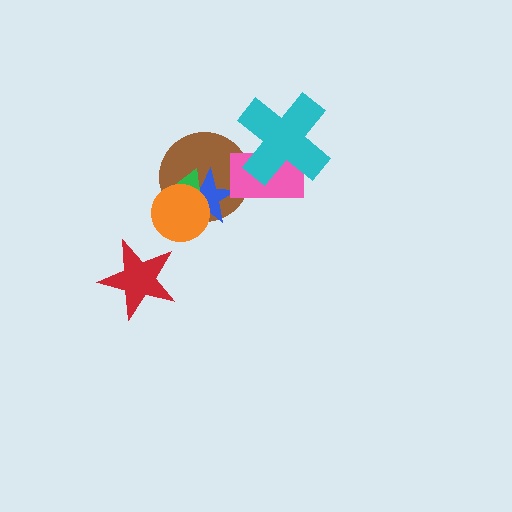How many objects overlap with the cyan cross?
1 object overlaps with the cyan cross.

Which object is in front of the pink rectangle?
The cyan cross is in front of the pink rectangle.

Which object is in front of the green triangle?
The orange circle is in front of the green triangle.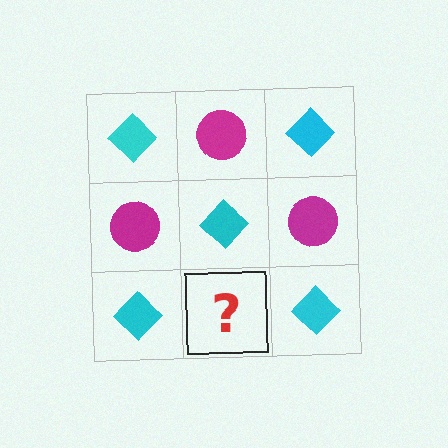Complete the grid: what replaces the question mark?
The question mark should be replaced with a magenta circle.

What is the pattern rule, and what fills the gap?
The rule is that it alternates cyan diamond and magenta circle in a checkerboard pattern. The gap should be filled with a magenta circle.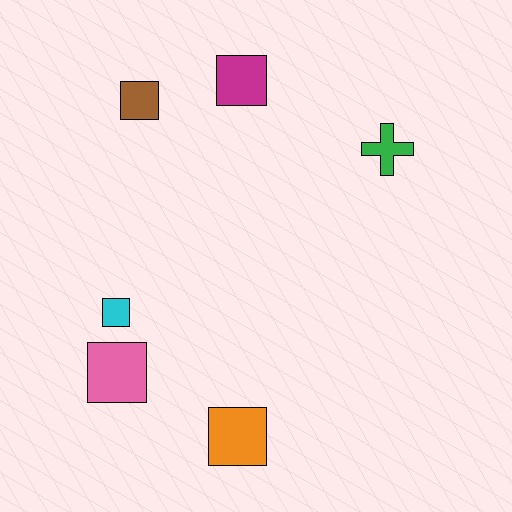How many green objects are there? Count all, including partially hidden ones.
There is 1 green object.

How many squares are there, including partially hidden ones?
There are 5 squares.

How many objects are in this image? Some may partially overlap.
There are 6 objects.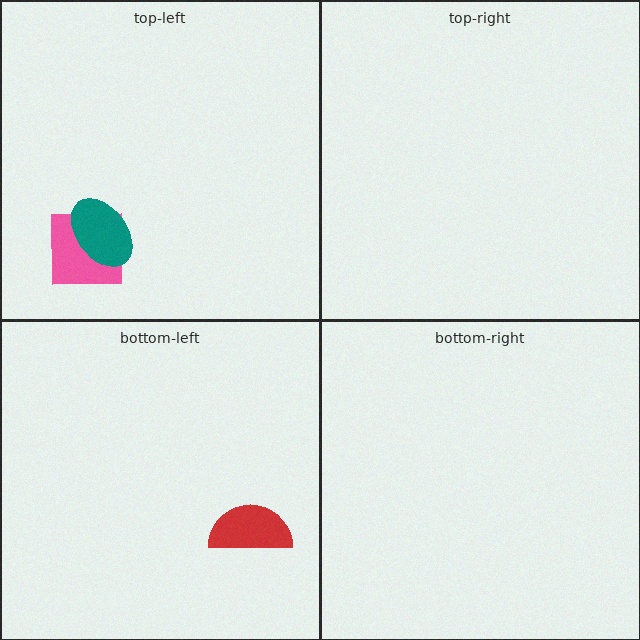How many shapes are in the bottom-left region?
1.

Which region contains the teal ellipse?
The top-left region.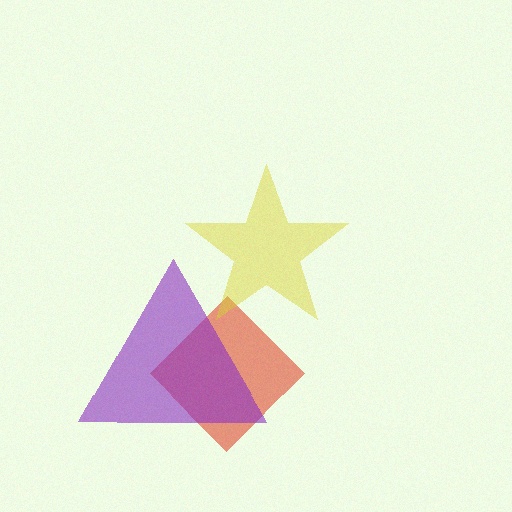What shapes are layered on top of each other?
The layered shapes are: a red diamond, a purple triangle, a yellow star.